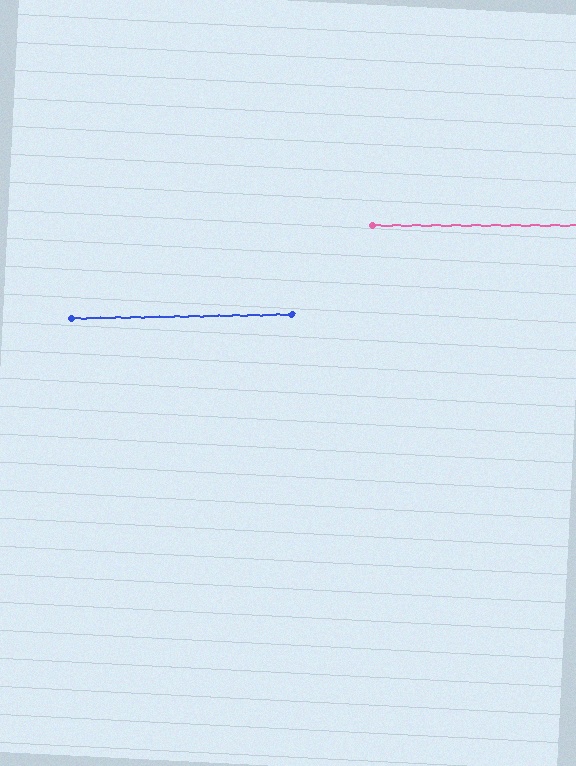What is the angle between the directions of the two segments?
Approximately 1 degree.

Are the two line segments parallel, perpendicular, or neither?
Parallel — their directions differ by only 1.0°.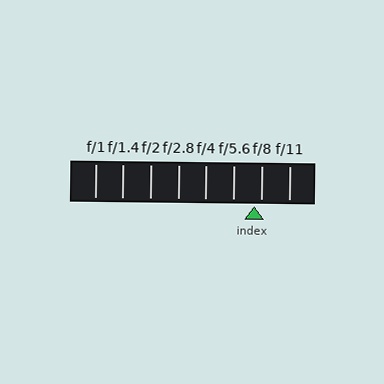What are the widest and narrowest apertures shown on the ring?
The widest aperture shown is f/1 and the narrowest is f/11.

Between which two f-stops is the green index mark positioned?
The index mark is between f/5.6 and f/8.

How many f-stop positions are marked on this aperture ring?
There are 8 f-stop positions marked.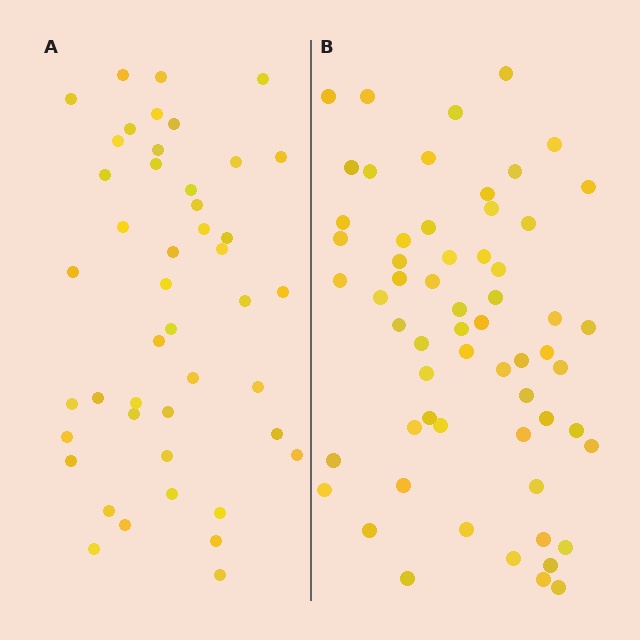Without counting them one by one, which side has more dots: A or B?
Region B (the right region) has more dots.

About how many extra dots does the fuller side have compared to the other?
Region B has approximately 15 more dots than region A.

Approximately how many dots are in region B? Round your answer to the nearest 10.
About 60 dots.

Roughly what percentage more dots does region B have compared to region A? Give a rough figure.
About 35% more.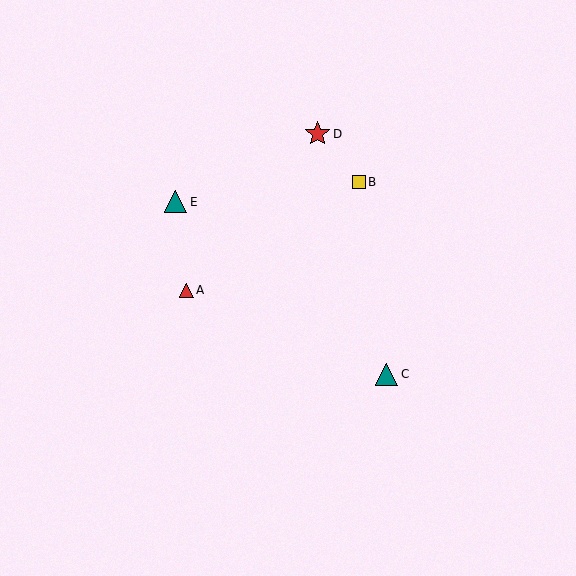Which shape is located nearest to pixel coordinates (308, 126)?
The red star (labeled D) at (317, 134) is nearest to that location.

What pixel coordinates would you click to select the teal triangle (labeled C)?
Click at (387, 374) to select the teal triangle C.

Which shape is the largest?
The red star (labeled D) is the largest.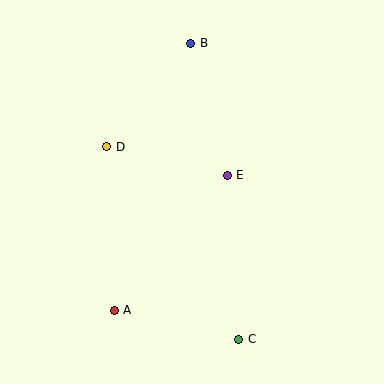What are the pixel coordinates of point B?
Point B is at (191, 43).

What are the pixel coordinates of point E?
Point E is at (227, 175).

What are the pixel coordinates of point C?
Point C is at (239, 339).